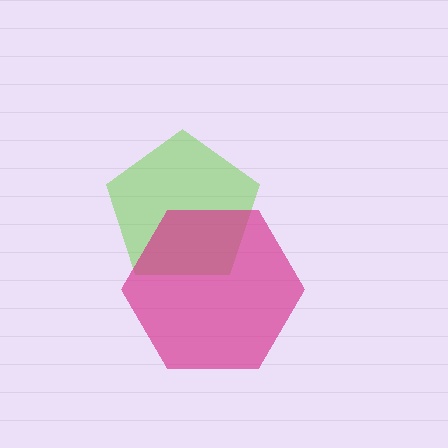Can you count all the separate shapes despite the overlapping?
Yes, there are 2 separate shapes.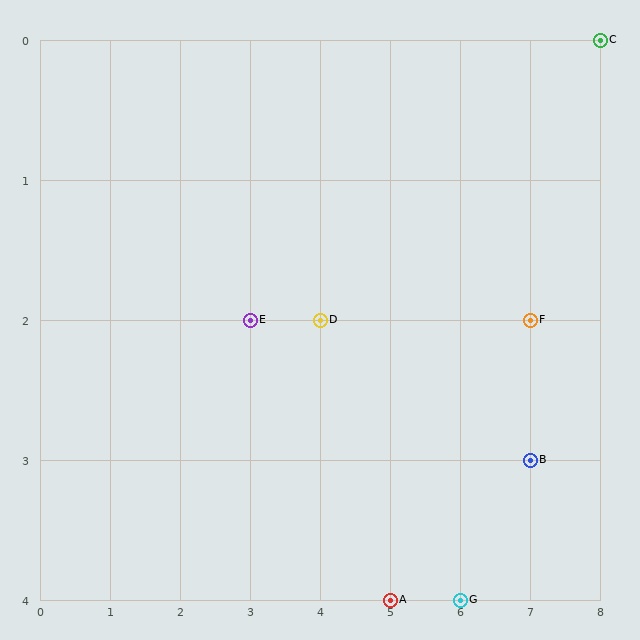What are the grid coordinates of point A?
Point A is at grid coordinates (5, 4).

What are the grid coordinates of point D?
Point D is at grid coordinates (4, 2).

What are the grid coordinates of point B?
Point B is at grid coordinates (7, 3).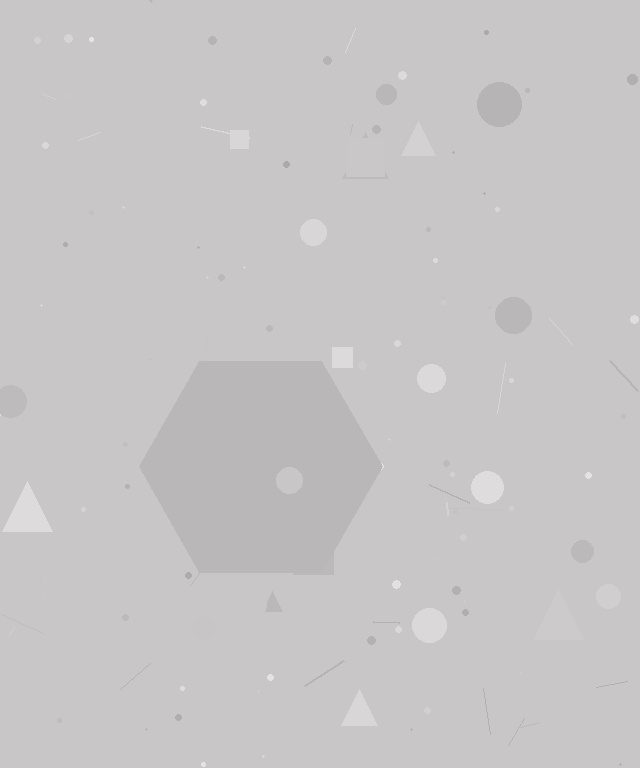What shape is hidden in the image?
A hexagon is hidden in the image.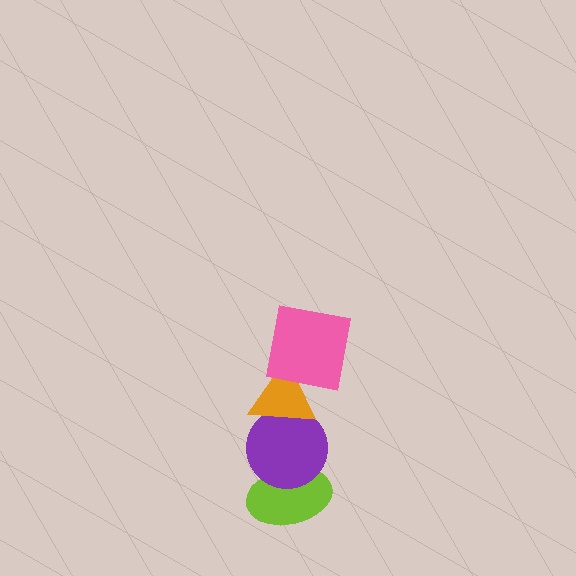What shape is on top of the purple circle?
The orange triangle is on top of the purple circle.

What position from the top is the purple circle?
The purple circle is 3rd from the top.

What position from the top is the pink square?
The pink square is 1st from the top.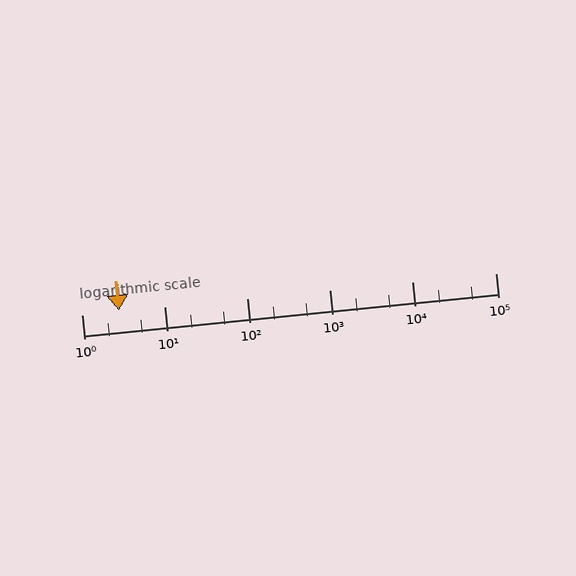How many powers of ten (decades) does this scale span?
The scale spans 5 decades, from 1 to 100000.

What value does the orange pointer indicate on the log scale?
The pointer indicates approximately 2.8.